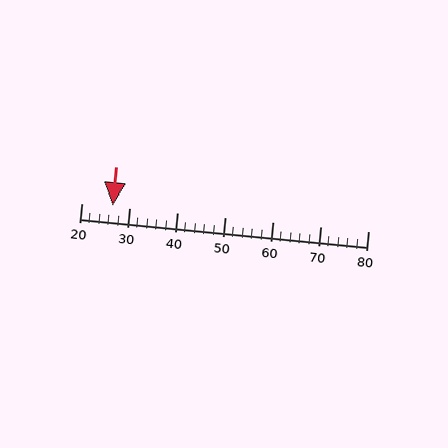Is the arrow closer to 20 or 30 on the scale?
The arrow is closer to 30.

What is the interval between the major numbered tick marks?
The major tick marks are spaced 10 units apart.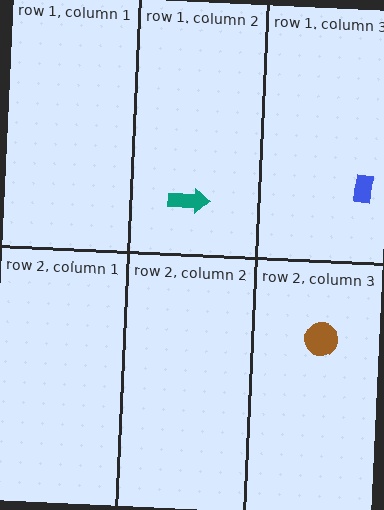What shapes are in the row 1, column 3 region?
The blue rectangle.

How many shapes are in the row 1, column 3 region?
1.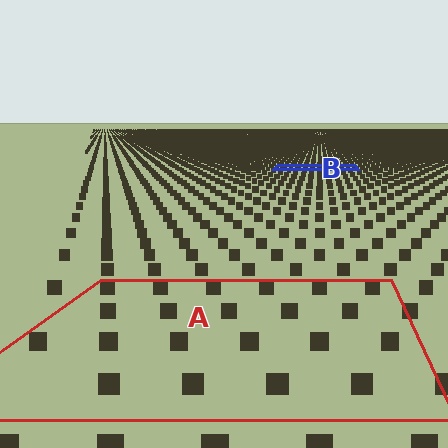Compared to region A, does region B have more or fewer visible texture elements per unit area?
Region B has more texture elements per unit area — they are packed more densely because it is farther away.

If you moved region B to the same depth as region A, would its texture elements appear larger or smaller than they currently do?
They would appear larger. At a closer depth, the same texture elements are projected at a bigger on-screen size.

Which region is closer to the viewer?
Region A is closer. The texture elements there are larger and more spread out.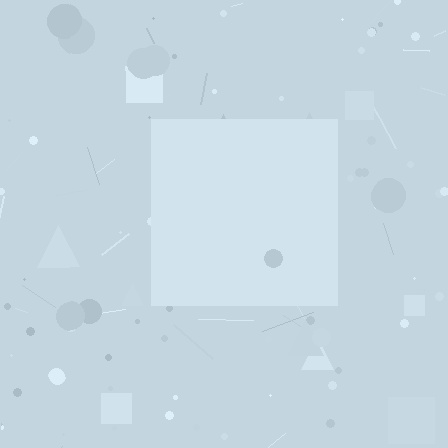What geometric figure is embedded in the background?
A square is embedded in the background.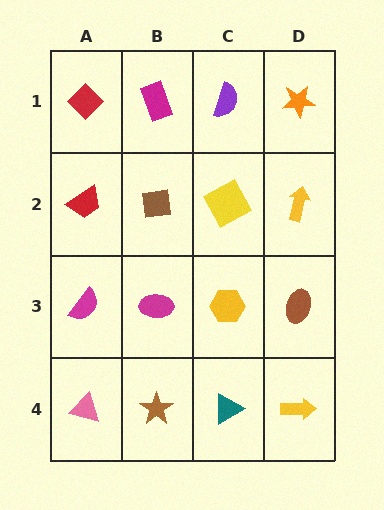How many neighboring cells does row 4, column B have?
3.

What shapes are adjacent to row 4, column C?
A yellow hexagon (row 3, column C), a brown star (row 4, column B), a yellow arrow (row 4, column D).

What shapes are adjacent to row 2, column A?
A red diamond (row 1, column A), a magenta semicircle (row 3, column A), a brown square (row 2, column B).